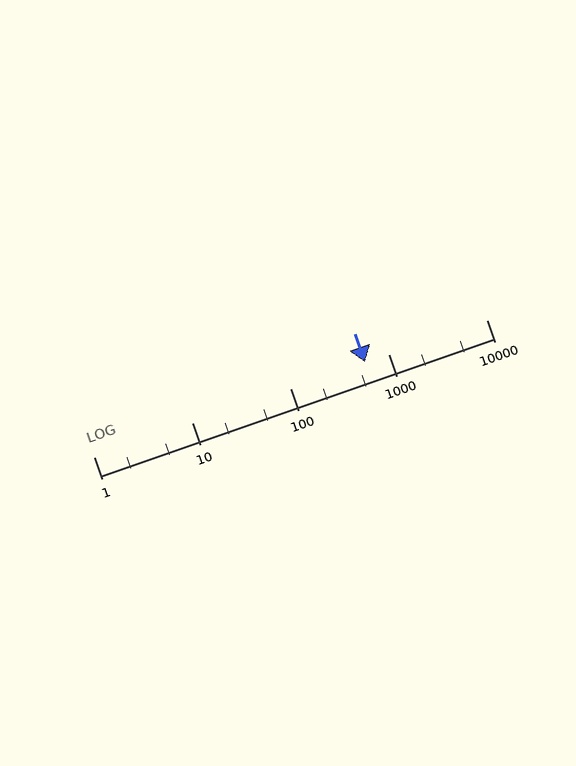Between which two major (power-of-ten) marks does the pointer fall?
The pointer is between 100 and 1000.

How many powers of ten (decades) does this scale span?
The scale spans 4 decades, from 1 to 10000.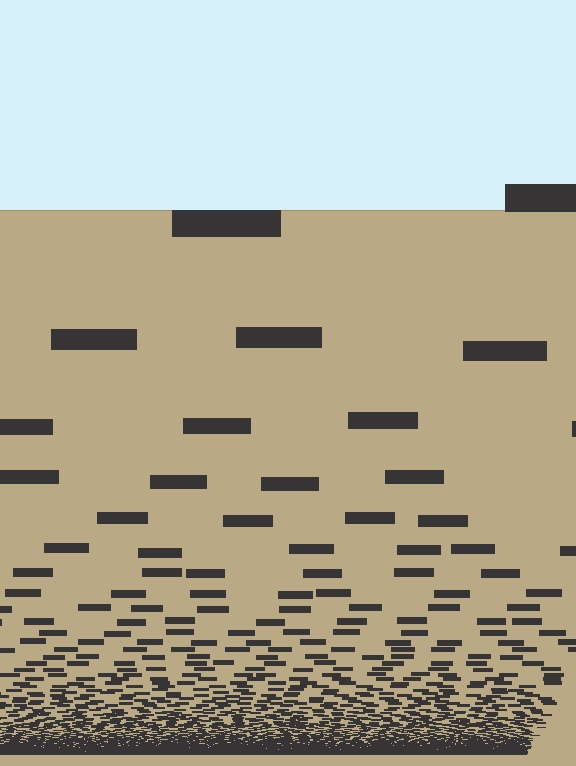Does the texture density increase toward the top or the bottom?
Density increases toward the bottom.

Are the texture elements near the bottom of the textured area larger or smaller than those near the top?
Smaller. The gradient is inverted — elements near the bottom are smaller and denser.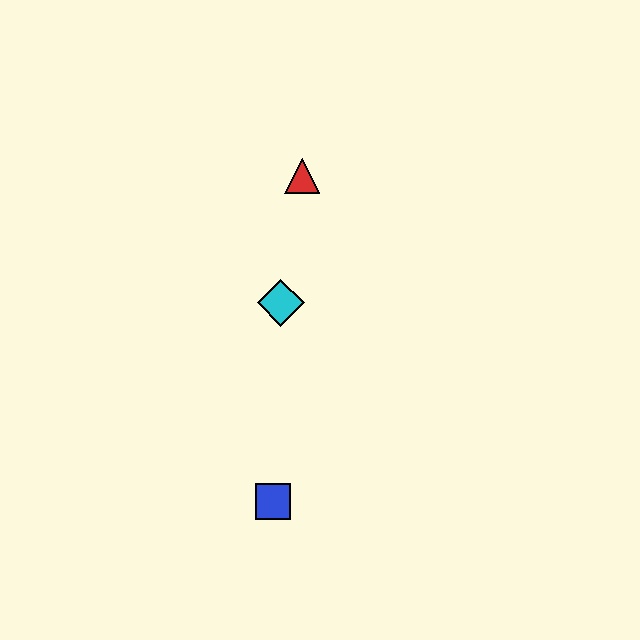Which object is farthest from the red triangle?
The blue square is farthest from the red triangle.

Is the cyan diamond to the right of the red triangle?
No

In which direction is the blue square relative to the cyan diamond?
The blue square is below the cyan diamond.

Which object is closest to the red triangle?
The cyan diamond is closest to the red triangle.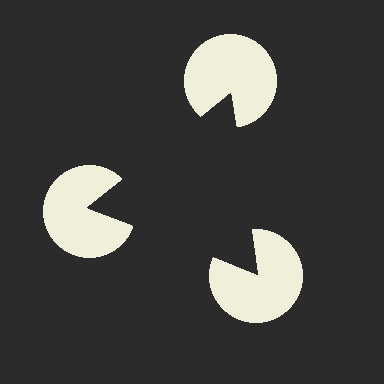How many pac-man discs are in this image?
There are 3 — one at each vertex of the illusory triangle.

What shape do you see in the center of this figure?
An illusory triangle — its edges are inferred from the aligned wedge cuts in the pac-man discs, not physically drawn.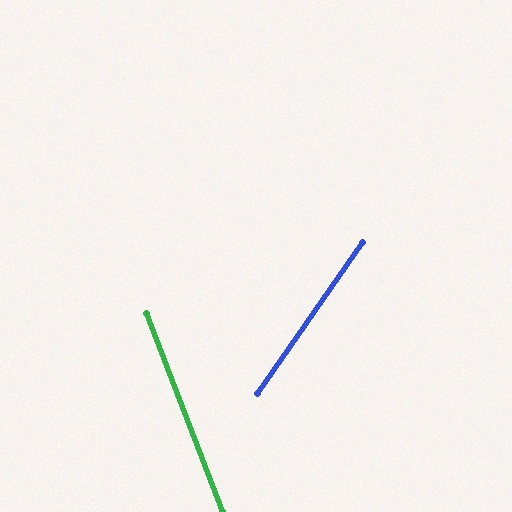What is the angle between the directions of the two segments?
Approximately 56 degrees.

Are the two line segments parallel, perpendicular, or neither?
Neither parallel nor perpendicular — they differ by about 56°.